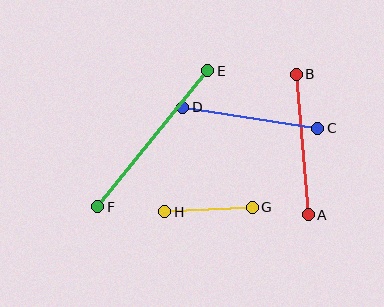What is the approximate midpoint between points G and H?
The midpoint is at approximately (208, 210) pixels.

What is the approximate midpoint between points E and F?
The midpoint is at approximately (153, 139) pixels.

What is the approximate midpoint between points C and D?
The midpoint is at approximately (250, 118) pixels.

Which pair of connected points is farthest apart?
Points E and F are farthest apart.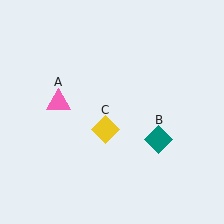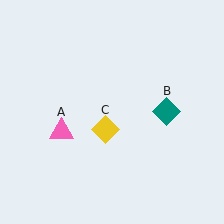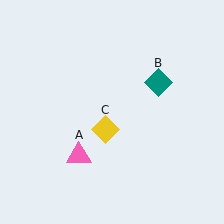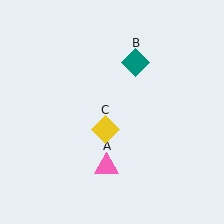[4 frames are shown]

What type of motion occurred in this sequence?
The pink triangle (object A), teal diamond (object B) rotated counterclockwise around the center of the scene.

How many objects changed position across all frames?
2 objects changed position: pink triangle (object A), teal diamond (object B).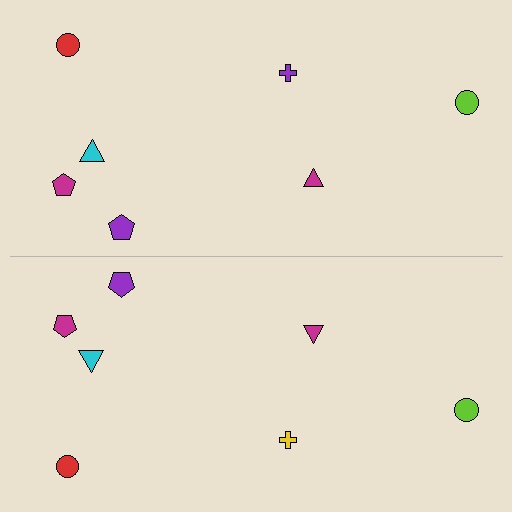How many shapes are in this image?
There are 14 shapes in this image.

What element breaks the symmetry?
The yellow cross on the bottom side breaks the symmetry — its mirror counterpart is purple.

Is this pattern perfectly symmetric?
No, the pattern is not perfectly symmetric. The yellow cross on the bottom side breaks the symmetry — its mirror counterpart is purple.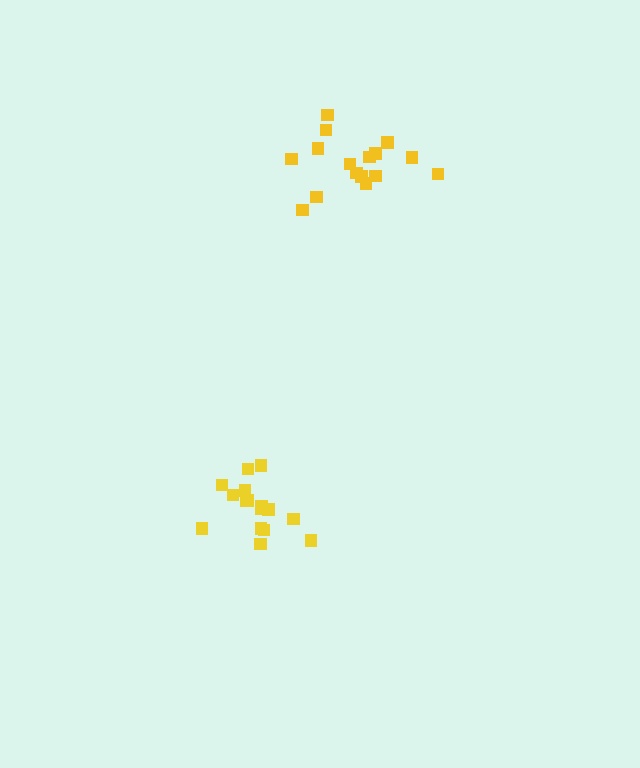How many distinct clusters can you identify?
There are 2 distinct clusters.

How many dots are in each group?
Group 1: 16 dots, Group 2: 16 dots (32 total).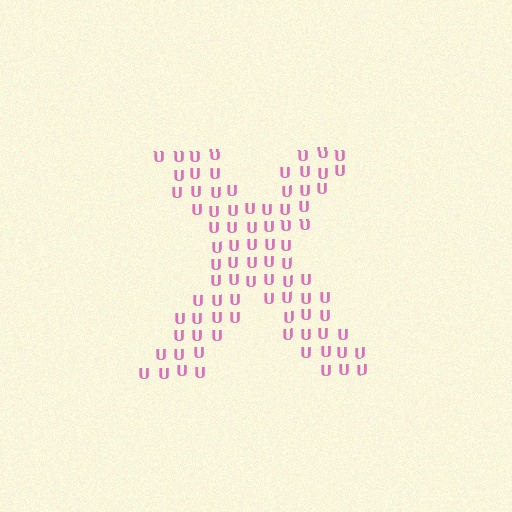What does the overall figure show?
The overall figure shows the letter X.